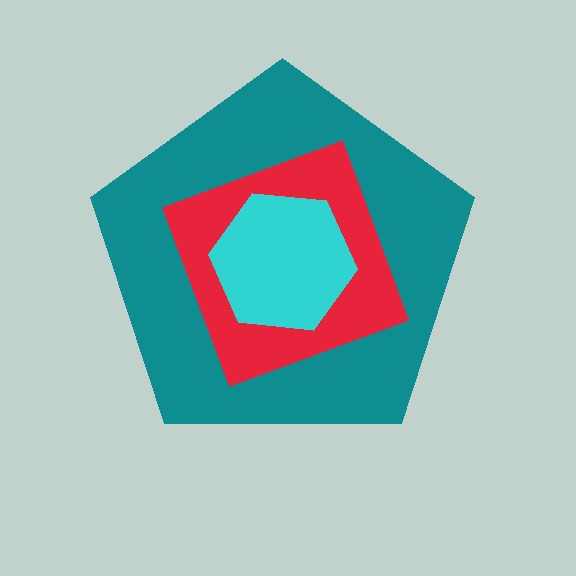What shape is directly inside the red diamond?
The cyan hexagon.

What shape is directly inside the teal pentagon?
The red diamond.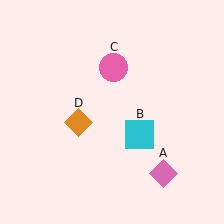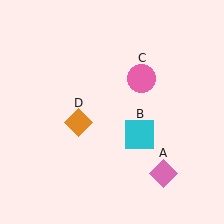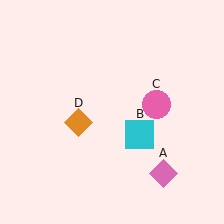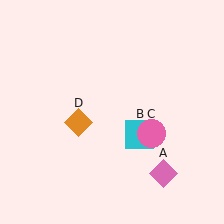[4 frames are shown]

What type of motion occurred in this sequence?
The pink circle (object C) rotated clockwise around the center of the scene.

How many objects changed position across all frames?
1 object changed position: pink circle (object C).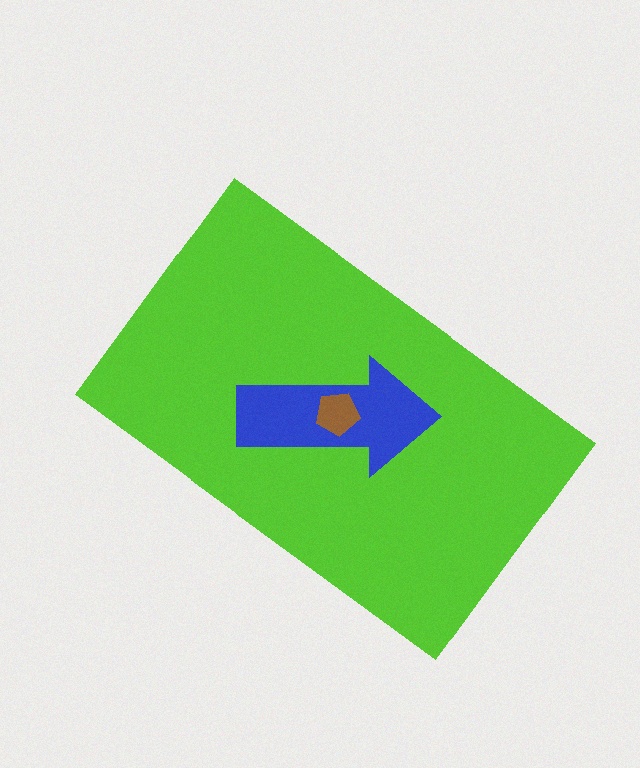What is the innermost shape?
The brown pentagon.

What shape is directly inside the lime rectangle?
The blue arrow.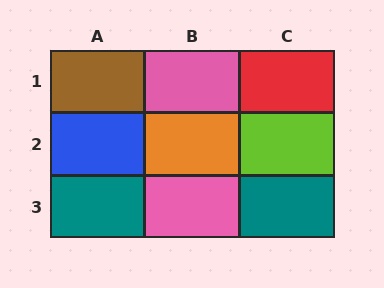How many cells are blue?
1 cell is blue.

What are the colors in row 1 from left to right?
Brown, pink, red.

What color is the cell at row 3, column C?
Teal.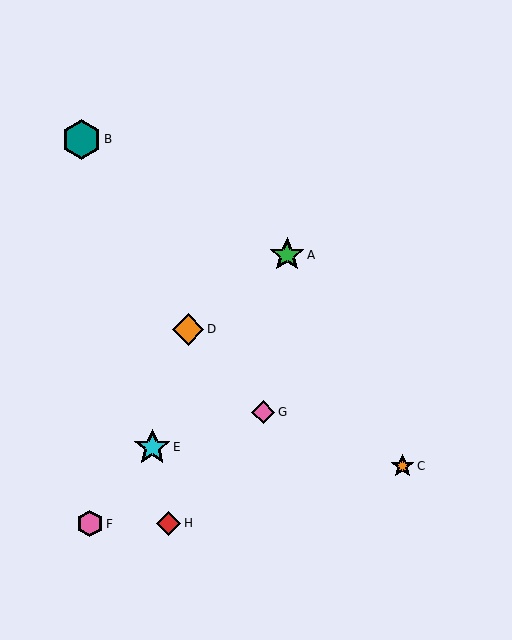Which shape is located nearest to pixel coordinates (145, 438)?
The cyan star (labeled E) at (152, 447) is nearest to that location.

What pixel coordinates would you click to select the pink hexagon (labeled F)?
Click at (90, 524) to select the pink hexagon F.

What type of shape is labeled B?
Shape B is a teal hexagon.